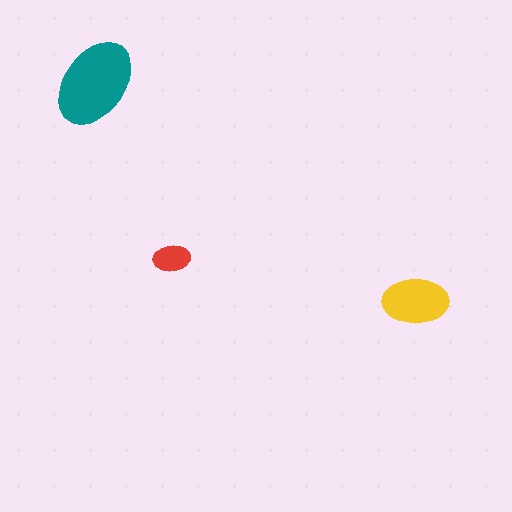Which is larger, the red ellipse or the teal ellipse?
The teal one.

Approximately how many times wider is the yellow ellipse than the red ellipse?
About 2 times wider.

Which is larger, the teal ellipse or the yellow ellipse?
The teal one.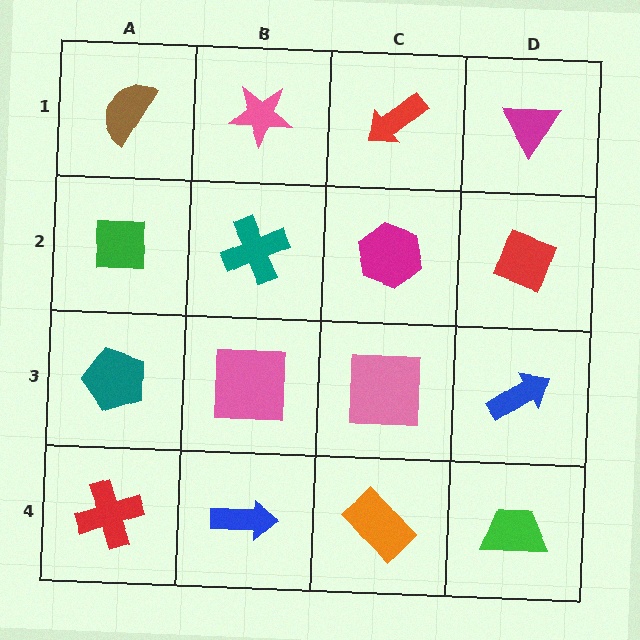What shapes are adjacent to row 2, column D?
A magenta triangle (row 1, column D), a blue arrow (row 3, column D), a magenta hexagon (row 2, column C).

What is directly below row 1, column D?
A red diamond.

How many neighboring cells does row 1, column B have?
3.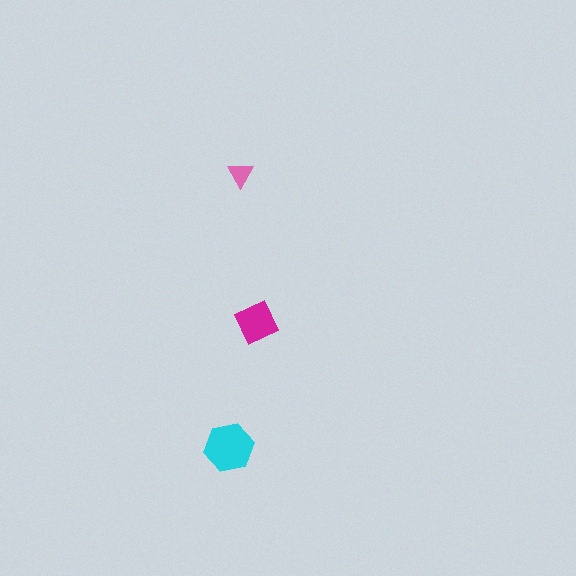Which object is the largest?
The cyan hexagon.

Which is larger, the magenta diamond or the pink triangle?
The magenta diamond.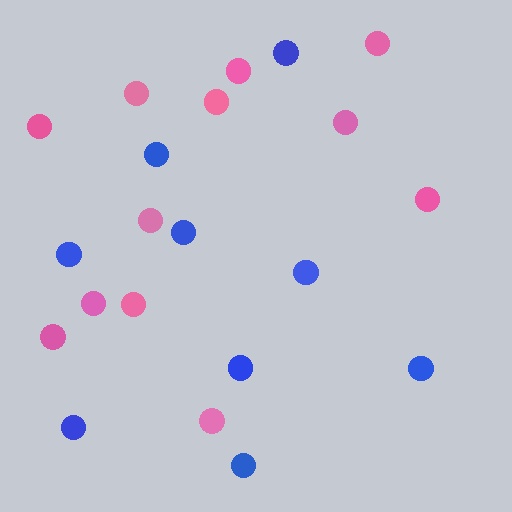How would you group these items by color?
There are 2 groups: one group of pink circles (12) and one group of blue circles (9).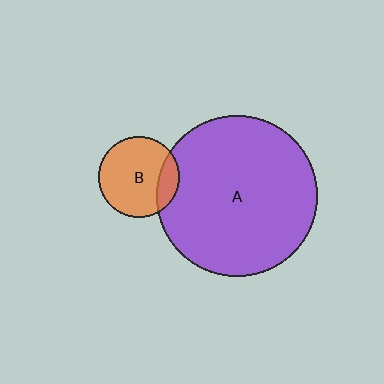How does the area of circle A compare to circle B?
Approximately 3.9 times.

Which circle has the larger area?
Circle A (purple).